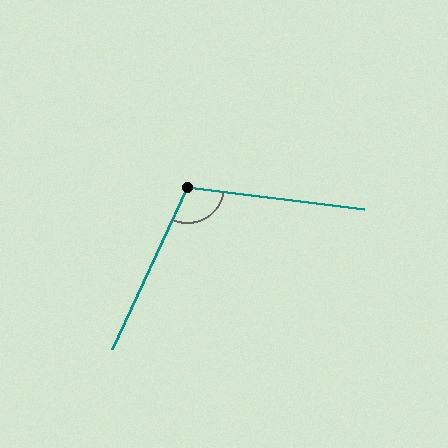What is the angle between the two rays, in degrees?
Approximately 108 degrees.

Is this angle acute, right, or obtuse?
It is obtuse.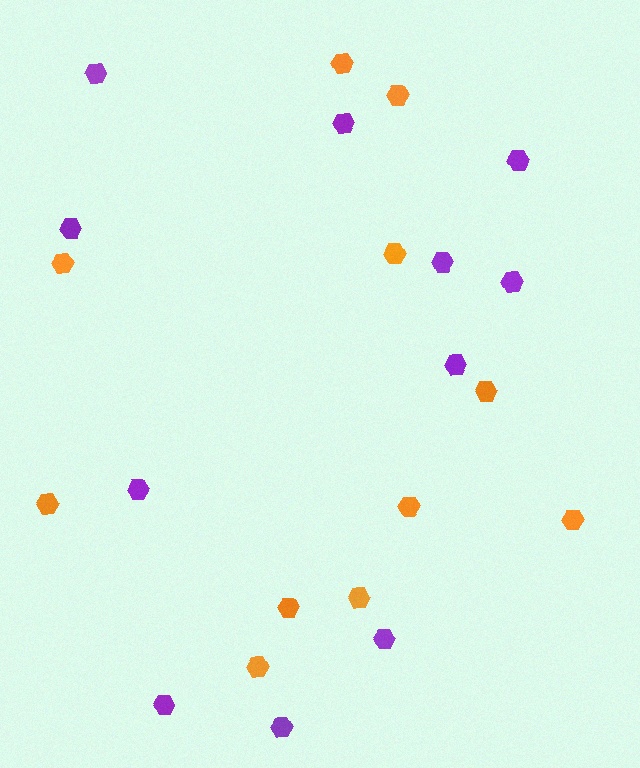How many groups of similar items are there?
There are 2 groups: one group of purple hexagons (11) and one group of orange hexagons (11).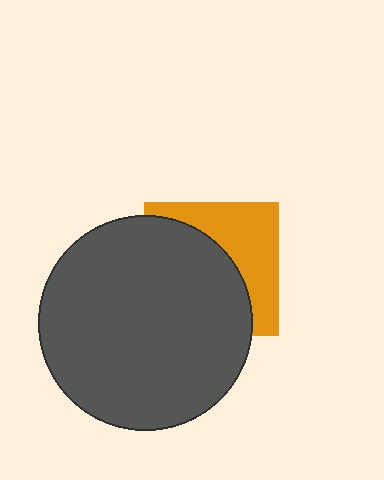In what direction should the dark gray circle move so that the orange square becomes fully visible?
The dark gray circle should move toward the lower-left. That is the shortest direction to clear the overlap and leave the orange square fully visible.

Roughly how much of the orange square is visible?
A small part of it is visible (roughly 41%).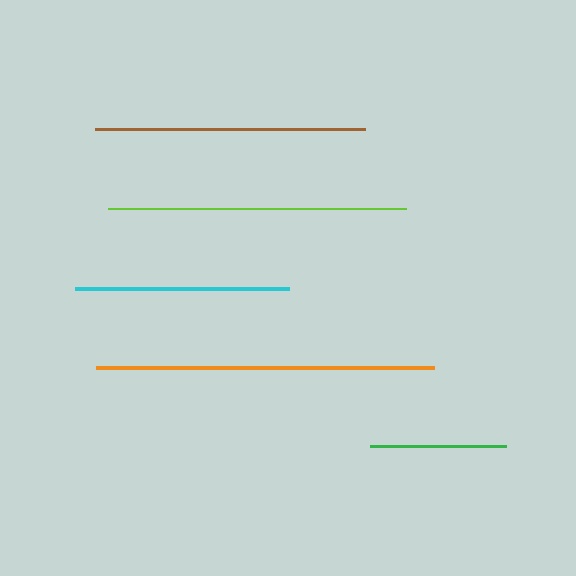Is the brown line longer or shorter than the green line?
The brown line is longer than the green line.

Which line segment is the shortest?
The green line is the shortest at approximately 135 pixels.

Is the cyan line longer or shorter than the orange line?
The orange line is longer than the cyan line.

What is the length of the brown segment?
The brown segment is approximately 270 pixels long.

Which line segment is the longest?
The orange line is the longest at approximately 338 pixels.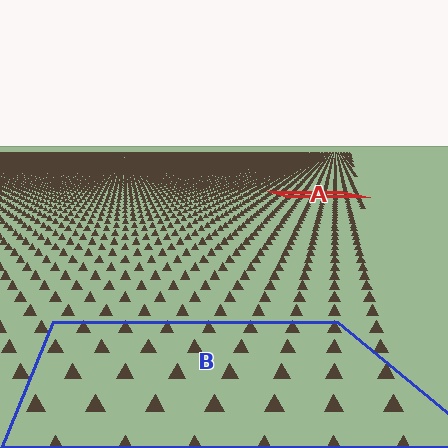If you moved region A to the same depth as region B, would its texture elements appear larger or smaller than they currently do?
They would appear larger. At a closer depth, the same texture elements are projected at a bigger on-screen size.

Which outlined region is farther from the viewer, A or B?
Region A is farther from the viewer — the texture elements inside it appear smaller and more densely packed.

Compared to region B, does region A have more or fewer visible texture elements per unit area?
Region A has more texture elements per unit area — they are packed more densely because it is farther away.